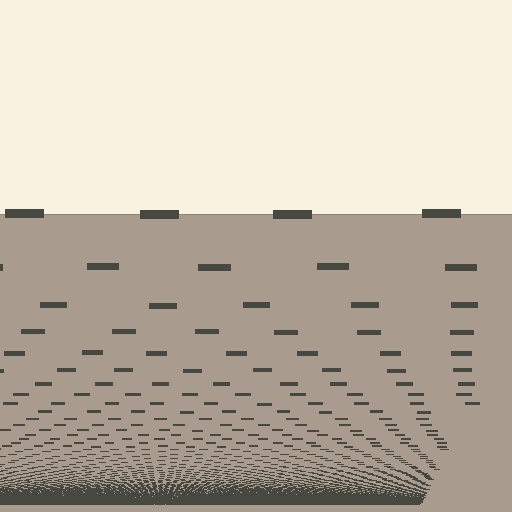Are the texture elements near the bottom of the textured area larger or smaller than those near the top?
Smaller. The gradient is inverted — elements near the bottom are smaller and denser.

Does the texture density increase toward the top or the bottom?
Density increases toward the bottom.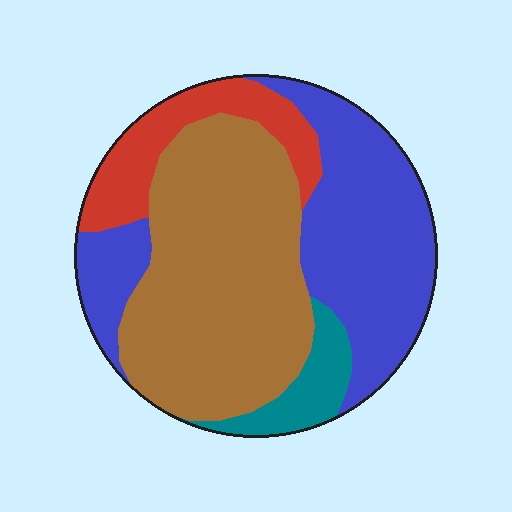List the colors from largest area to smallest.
From largest to smallest: brown, blue, red, teal.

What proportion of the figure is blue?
Blue covers around 35% of the figure.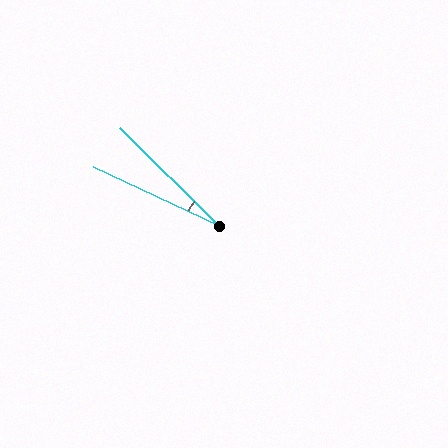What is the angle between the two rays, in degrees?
Approximately 19 degrees.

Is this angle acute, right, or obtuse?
It is acute.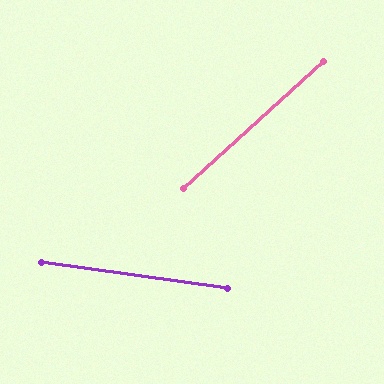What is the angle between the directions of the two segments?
Approximately 50 degrees.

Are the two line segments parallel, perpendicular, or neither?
Neither parallel nor perpendicular — they differ by about 50°.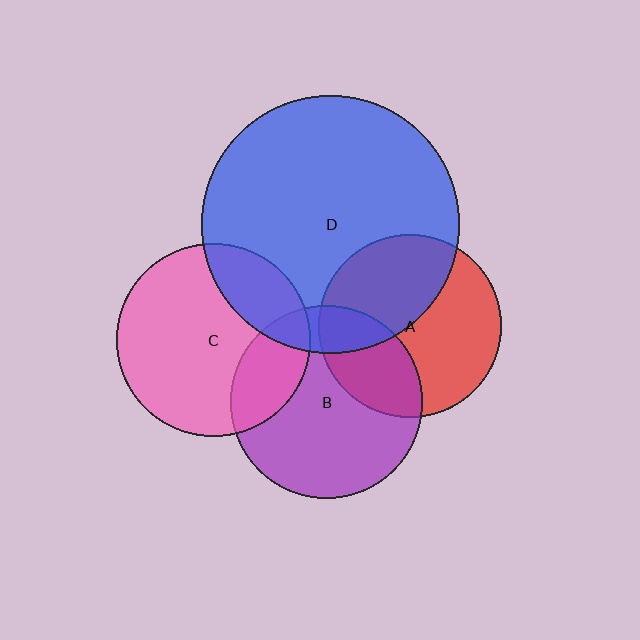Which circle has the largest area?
Circle D (blue).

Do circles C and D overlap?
Yes.